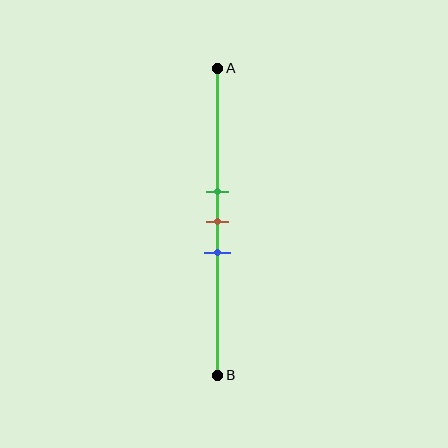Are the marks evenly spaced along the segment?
Yes, the marks are approximately evenly spaced.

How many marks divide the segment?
There are 3 marks dividing the segment.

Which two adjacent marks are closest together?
The green and brown marks are the closest adjacent pair.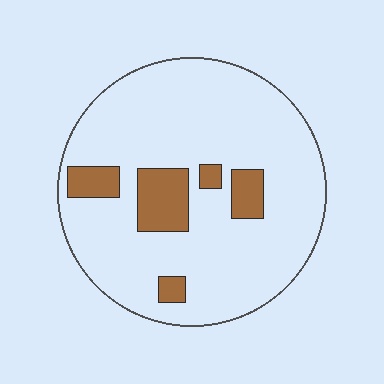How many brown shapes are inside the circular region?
5.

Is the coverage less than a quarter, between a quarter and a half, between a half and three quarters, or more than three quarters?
Less than a quarter.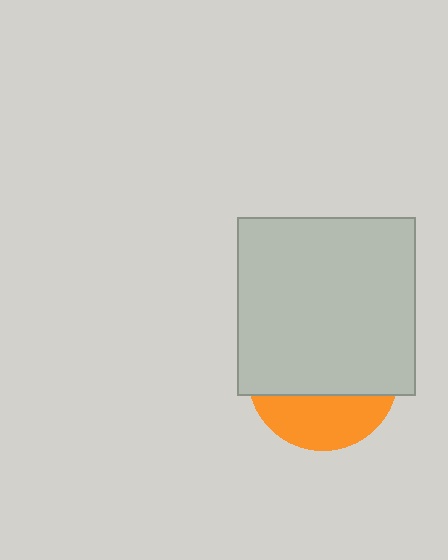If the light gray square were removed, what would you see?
You would see the complete orange circle.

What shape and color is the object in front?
The object in front is a light gray square.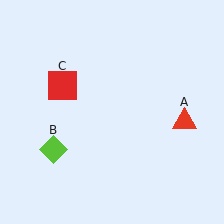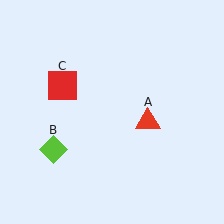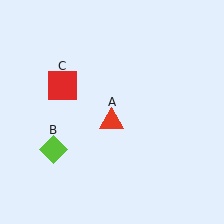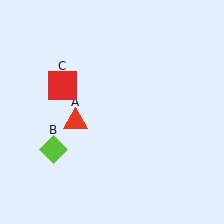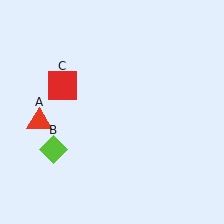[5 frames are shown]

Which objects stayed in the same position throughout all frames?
Lime diamond (object B) and red square (object C) remained stationary.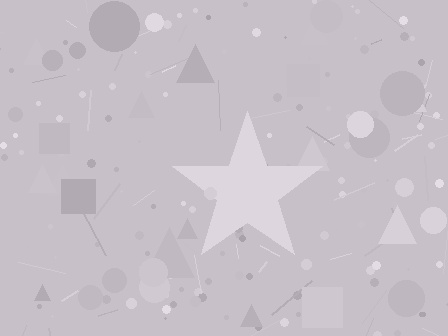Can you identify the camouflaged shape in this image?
The camouflaged shape is a star.